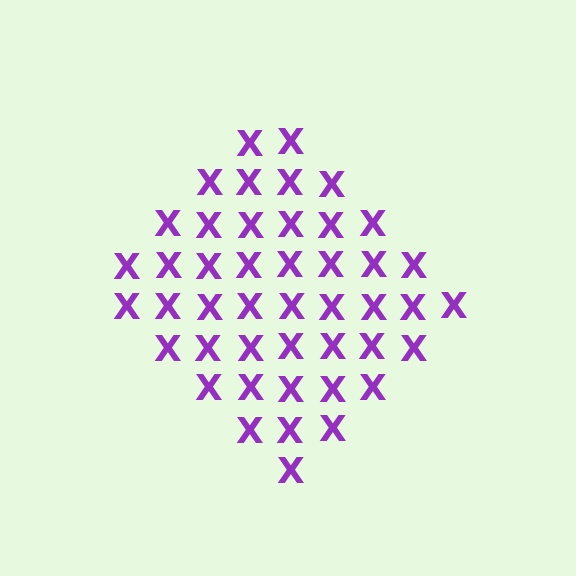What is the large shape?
The large shape is a diamond.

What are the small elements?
The small elements are letter X's.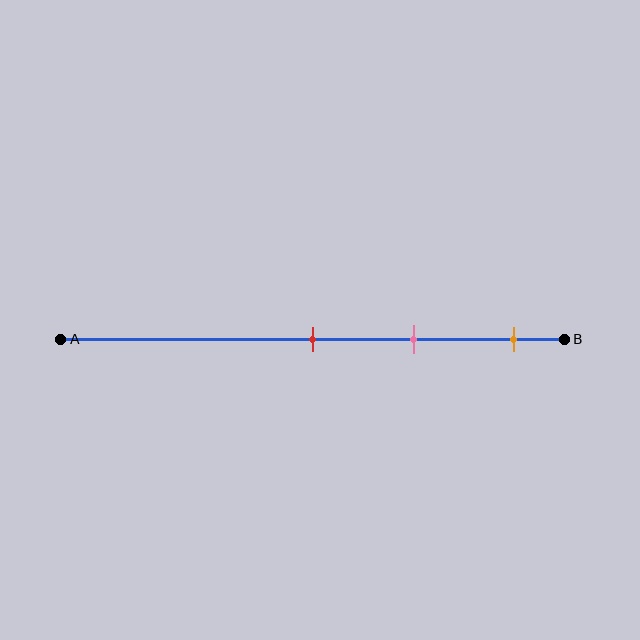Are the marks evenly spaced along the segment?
Yes, the marks are approximately evenly spaced.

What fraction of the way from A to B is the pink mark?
The pink mark is approximately 70% (0.7) of the way from A to B.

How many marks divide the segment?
There are 3 marks dividing the segment.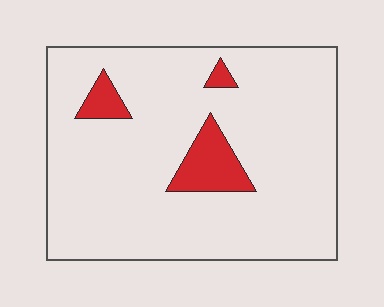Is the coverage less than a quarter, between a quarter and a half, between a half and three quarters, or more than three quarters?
Less than a quarter.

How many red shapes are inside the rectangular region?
3.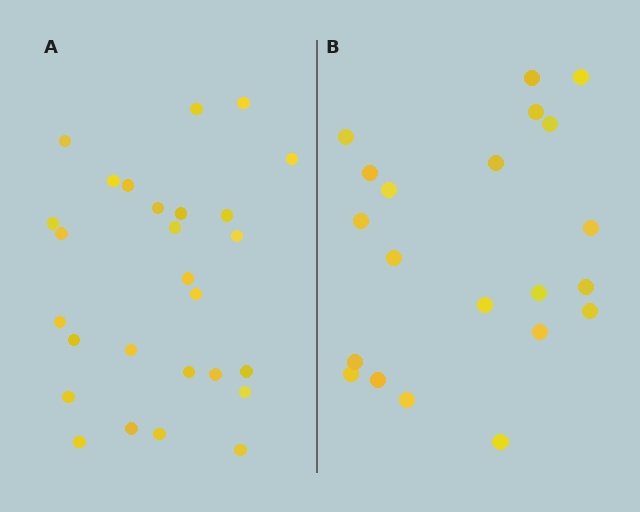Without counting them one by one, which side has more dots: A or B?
Region A (the left region) has more dots.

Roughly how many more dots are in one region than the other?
Region A has about 6 more dots than region B.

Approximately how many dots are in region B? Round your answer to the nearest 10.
About 20 dots. (The exact count is 21, which rounds to 20.)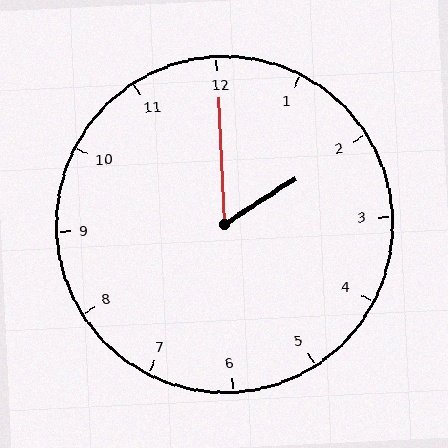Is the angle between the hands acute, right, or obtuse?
It is acute.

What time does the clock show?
2:00.